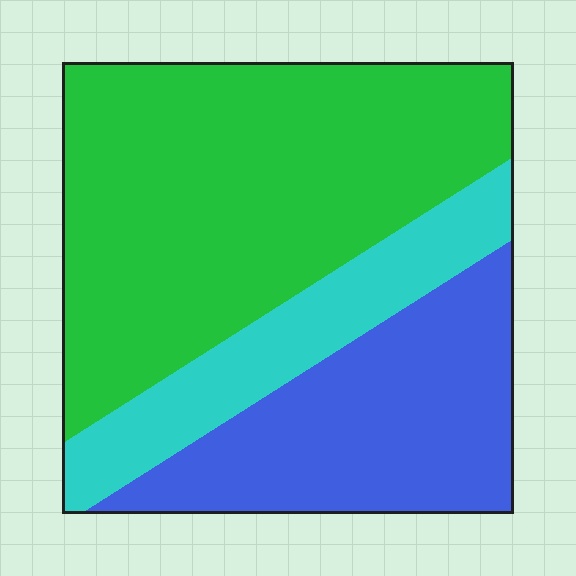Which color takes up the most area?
Green, at roughly 55%.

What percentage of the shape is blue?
Blue covers about 30% of the shape.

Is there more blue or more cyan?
Blue.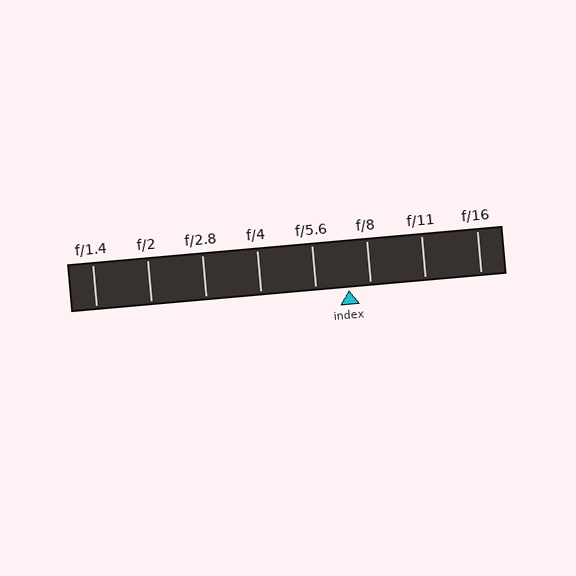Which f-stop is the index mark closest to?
The index mark is closest to f/8.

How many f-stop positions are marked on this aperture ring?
There are 8 f-stop positions marked.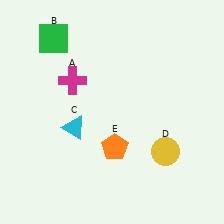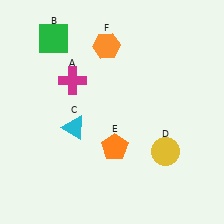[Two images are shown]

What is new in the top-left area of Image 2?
An orange hexagon (F) was added in the top-left area of Image 2.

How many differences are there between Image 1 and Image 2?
There is 1 difference between the two images.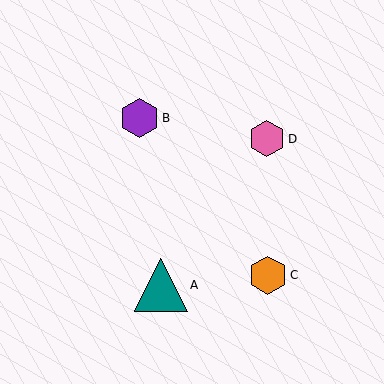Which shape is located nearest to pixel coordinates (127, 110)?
The purple hexagon (labeled B) at (140, 118) is nearest to that location.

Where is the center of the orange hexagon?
The center of the orange hexagon is at (268, 275).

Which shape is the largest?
The teal triangle (labeled A) is the largest.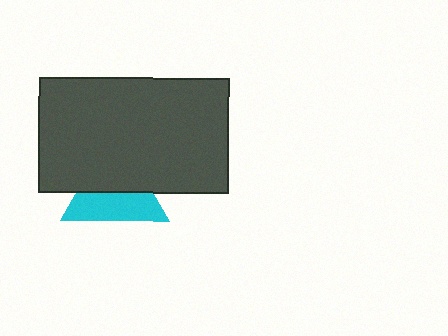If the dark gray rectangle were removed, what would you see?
You would see the complete cyan triangle.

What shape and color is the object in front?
The object in front is a dark gray rectangle.